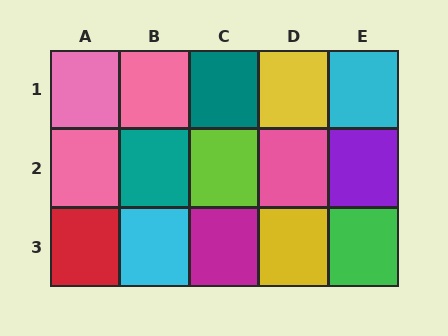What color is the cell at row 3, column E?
Green.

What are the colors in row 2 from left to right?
Pink, teal, lime, pink, purple.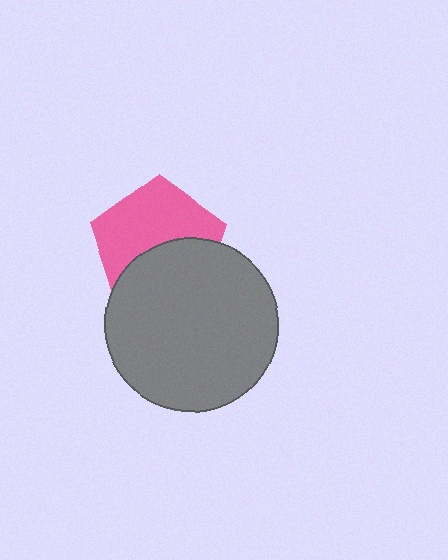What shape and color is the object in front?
The object in front is a gray circle.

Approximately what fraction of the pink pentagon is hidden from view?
Roughly 44% of the pink pentagon is hidden behind the gray circle.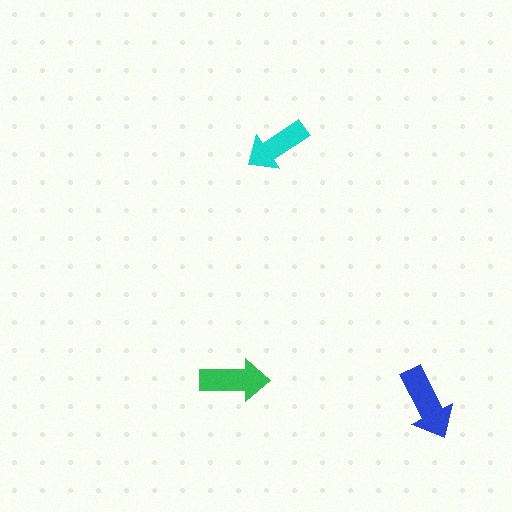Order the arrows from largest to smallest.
the blue one, the green one, the cyan one.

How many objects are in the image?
There are 3 objects in the image.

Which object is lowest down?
The blue arrow is bottommost.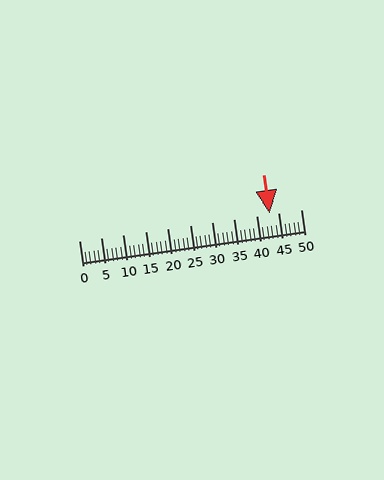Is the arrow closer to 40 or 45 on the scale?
The arrow is closer to 45.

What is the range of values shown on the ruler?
The ruler shows values from 0 to 50.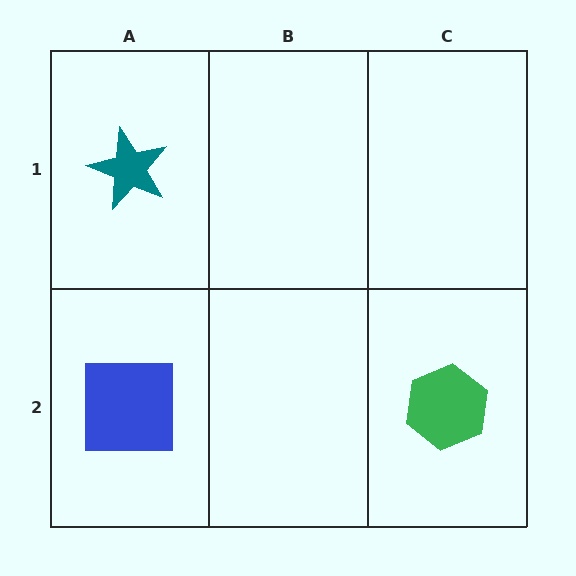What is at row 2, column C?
A green hexagon.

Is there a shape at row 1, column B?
No, that cell is empty.